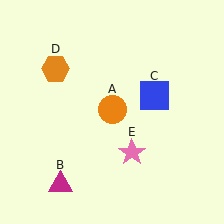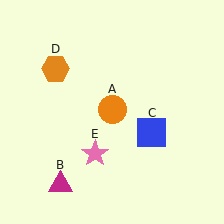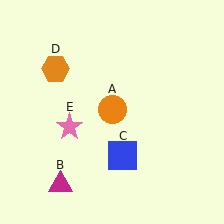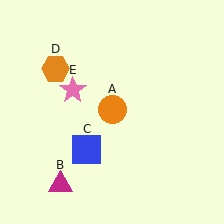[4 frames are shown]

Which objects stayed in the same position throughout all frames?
Orange circle (object A) and magenta triangle (object B) and orange hexagon (object D) remained stationary.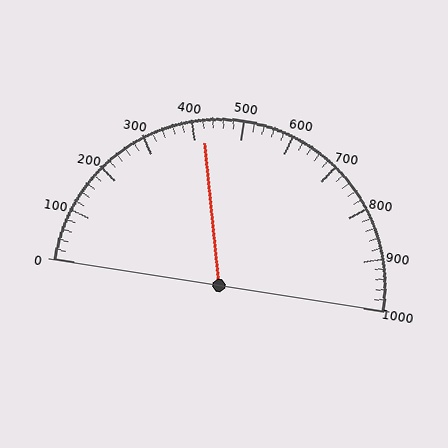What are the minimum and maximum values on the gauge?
The gauge ranges from 0 to 1000.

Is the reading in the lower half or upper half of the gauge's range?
The reading is in the lower half of the range (0 to 1000).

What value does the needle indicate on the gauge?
The needle indicates approximately 420.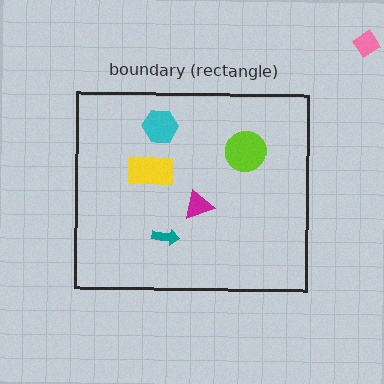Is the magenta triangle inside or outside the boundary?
Inside.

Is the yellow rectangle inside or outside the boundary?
Inside.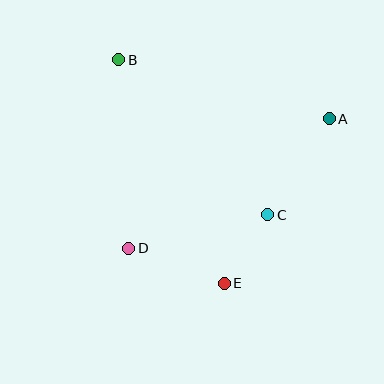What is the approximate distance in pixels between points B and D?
The distance between B and D is approximately 189 pixels.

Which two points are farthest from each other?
Points B and E are farthest from each other.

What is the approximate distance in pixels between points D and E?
The distance between D and E is approximately 102 pixels.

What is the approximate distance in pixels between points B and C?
The distance between B and C is approximately 215 pixels.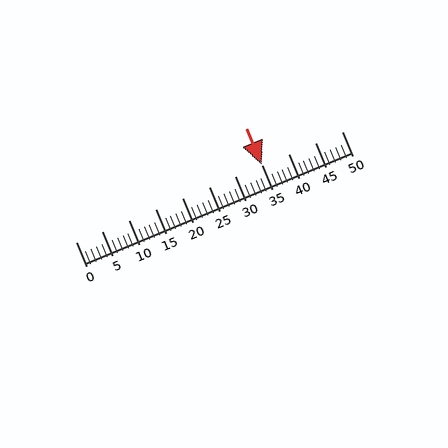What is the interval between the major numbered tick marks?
The major tick marks are spaced 5 units apart.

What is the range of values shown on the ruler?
The ruler shows values from 0 to 50.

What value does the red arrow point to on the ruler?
The red arrow points to approximately 35.